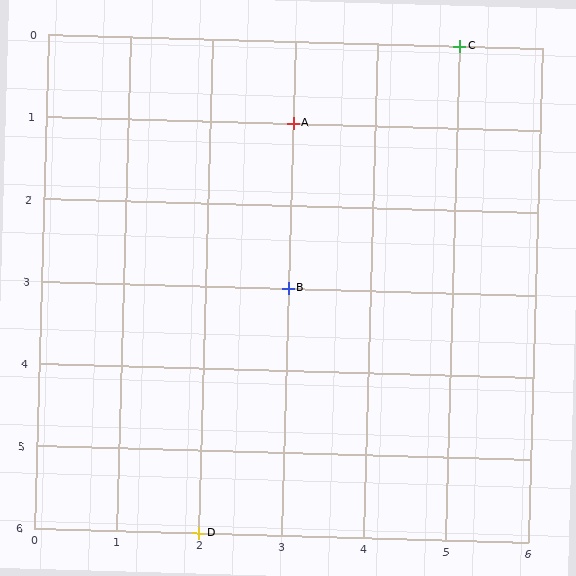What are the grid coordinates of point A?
Point A is at grid coordinates (3, 1).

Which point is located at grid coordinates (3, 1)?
Point A is at (3, 1).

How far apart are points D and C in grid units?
Points D and C are 3 columns and 6 rows apart (about 6.7 grid units diagonally).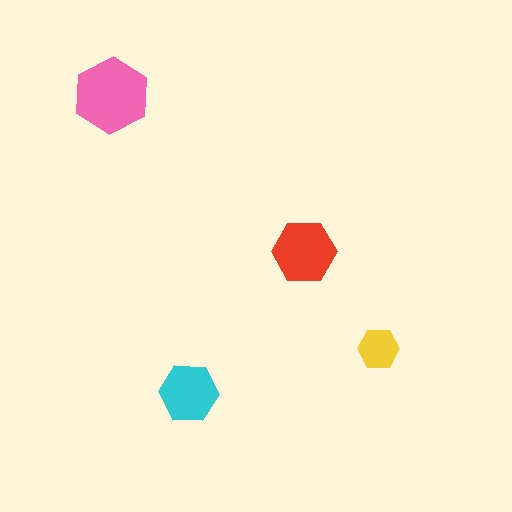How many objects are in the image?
There are 4 objects in the image.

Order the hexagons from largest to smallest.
the pink one, the red one, the cyan one, the yellow one.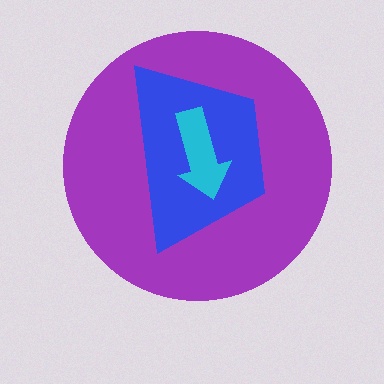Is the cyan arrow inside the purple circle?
Yes.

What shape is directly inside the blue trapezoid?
The cyan arrow.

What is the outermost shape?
The purple circle.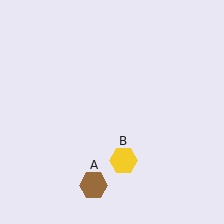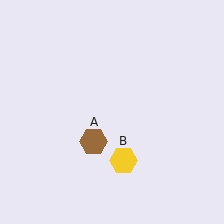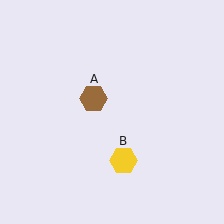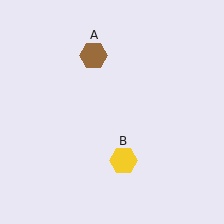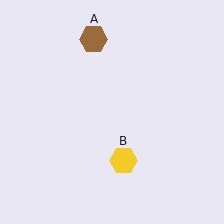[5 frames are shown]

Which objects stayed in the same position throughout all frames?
Yellow hexagon (object B) remained stationary.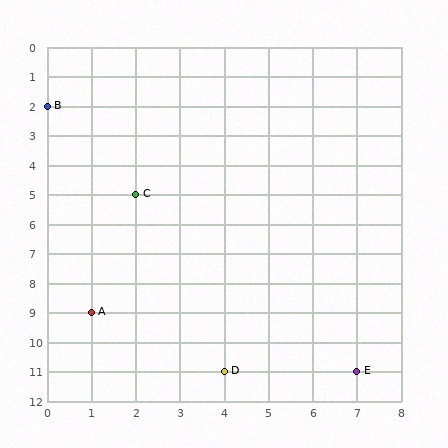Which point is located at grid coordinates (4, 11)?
Point D is at (4, 11).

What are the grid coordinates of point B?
Point B is at grid coordinates (0, 2).